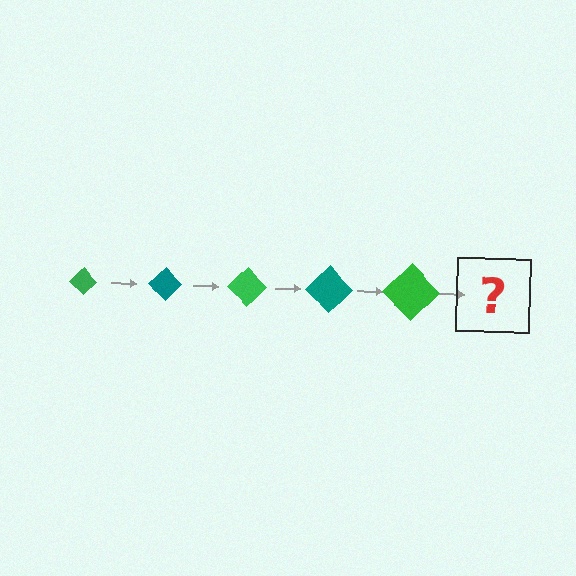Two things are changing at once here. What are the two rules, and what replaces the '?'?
The two rules are that the diamond grows larger each step and the color cycles through green and teal. The '?' should be a teal diamond, larger than the previous one.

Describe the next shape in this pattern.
It should be a teal diamond, larger than the previous one.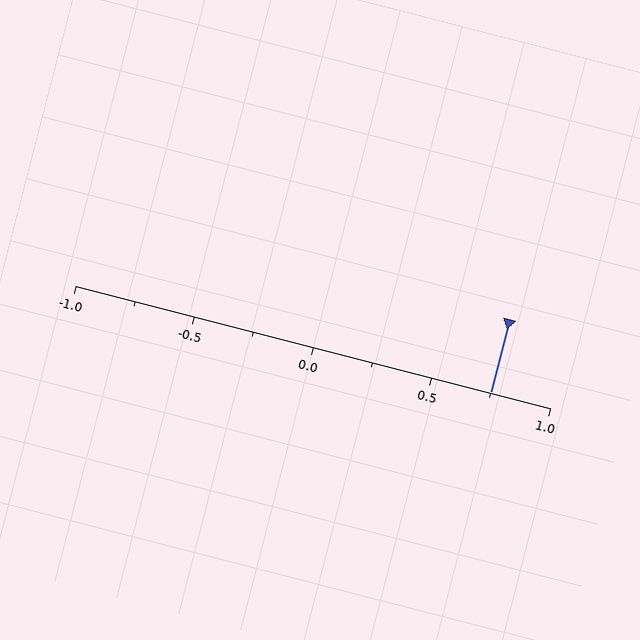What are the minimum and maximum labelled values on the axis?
The axis runs from -1.0 to 1.0.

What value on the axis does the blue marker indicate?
The marker indicates approximately 0.75.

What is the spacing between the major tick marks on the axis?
The major ticks are spaced 0.5 apart.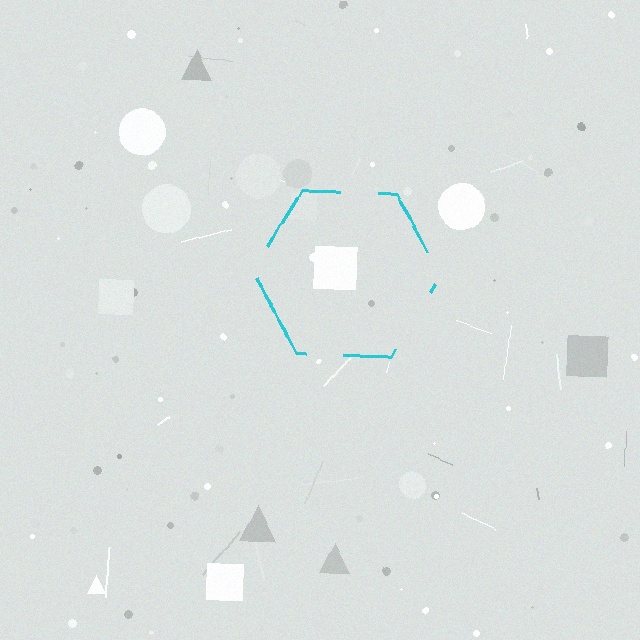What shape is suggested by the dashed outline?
The dashed outline suggests a hexagon.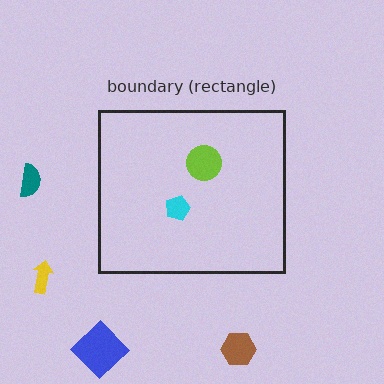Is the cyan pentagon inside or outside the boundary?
Inside.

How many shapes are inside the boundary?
2 inside, 4 outside.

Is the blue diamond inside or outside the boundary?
Outside.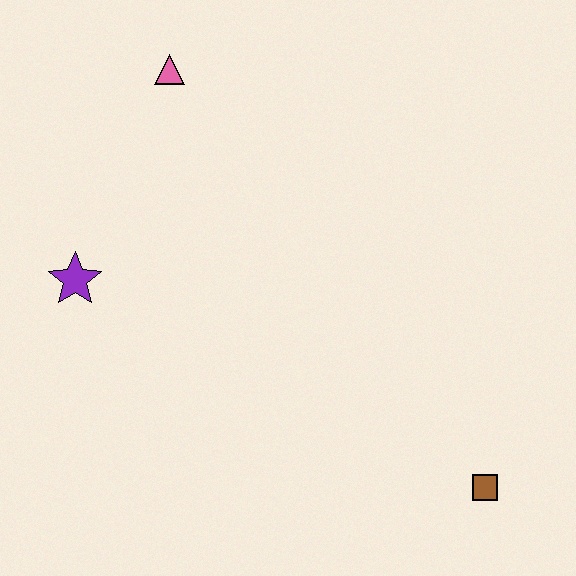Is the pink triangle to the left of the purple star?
No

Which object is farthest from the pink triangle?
The brown square is farthest from the pink triangle.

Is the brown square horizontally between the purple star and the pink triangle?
No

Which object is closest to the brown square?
The purple star is closest to the brown square.